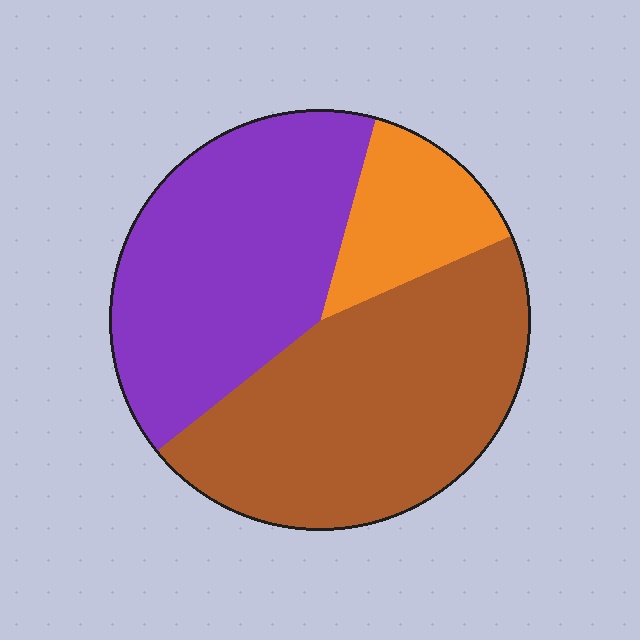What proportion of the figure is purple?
Purple takes up between a quarter and a half of the figure.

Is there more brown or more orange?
Brown.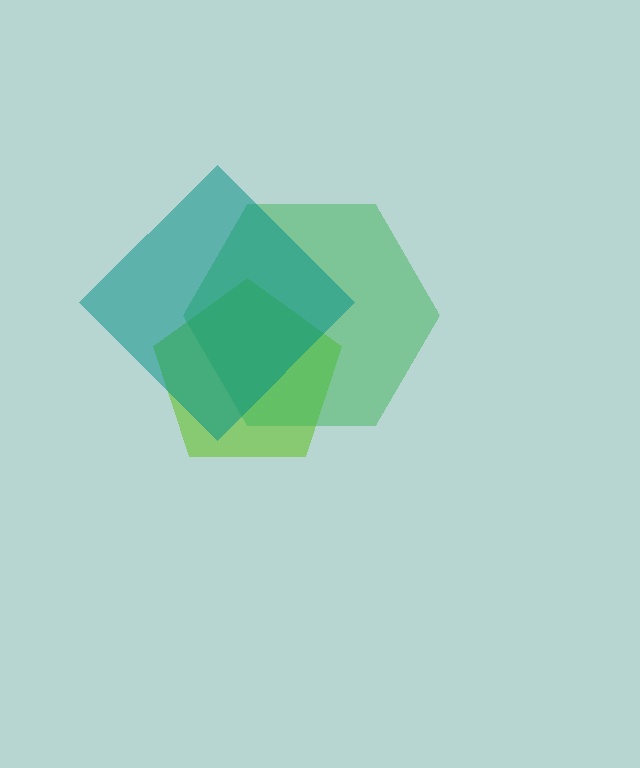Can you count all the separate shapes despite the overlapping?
Yes, there are 3 separate shapes.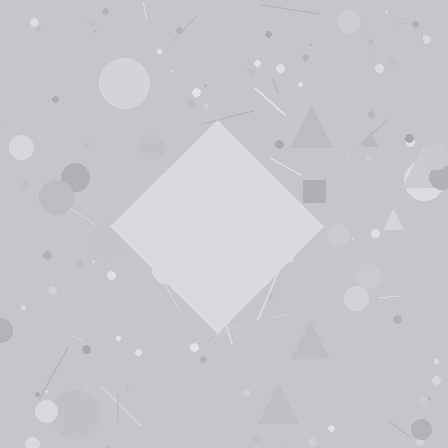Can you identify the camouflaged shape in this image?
The camouflaged shape is a diamond.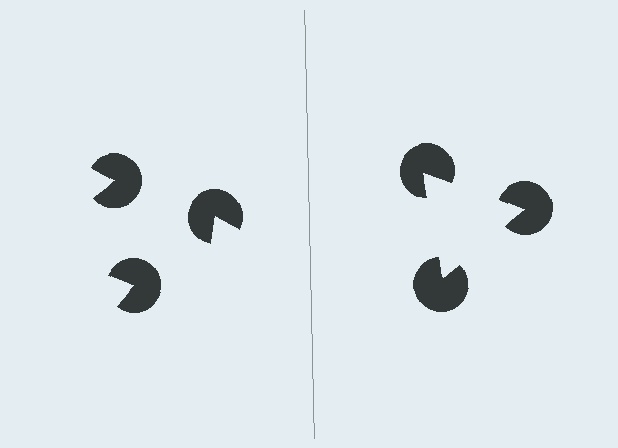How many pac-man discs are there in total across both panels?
6 — 3 on each side.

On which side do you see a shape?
An illusory triangle appears on the right side. On the left side the wedge cuts are rotated, so no coherent shape forms.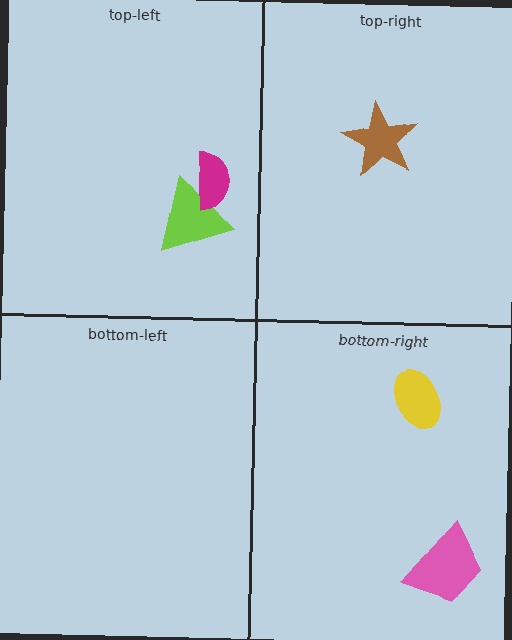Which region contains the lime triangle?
The top-left region.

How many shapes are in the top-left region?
2.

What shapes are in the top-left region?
The lime triangle, the magenta semicircle.